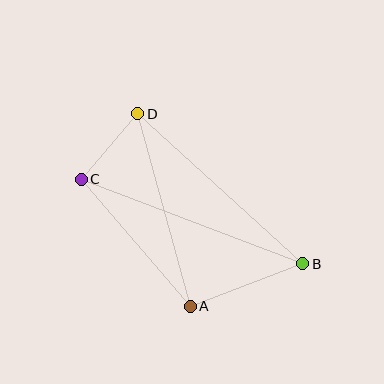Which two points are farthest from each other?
Points B and C are farthest from each other.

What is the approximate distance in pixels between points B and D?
The distance between B and D is approximately 223 pixels.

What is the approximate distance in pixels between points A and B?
The distance between A and B is approximately 120 pixels.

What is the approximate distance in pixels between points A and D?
The distance between A and D is approximately 199 pixels.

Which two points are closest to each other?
Points C and D are closest to each other.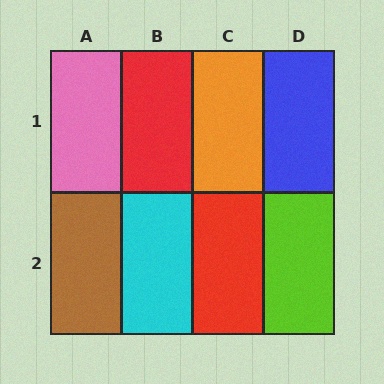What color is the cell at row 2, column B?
Cyan.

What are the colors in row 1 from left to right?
Pink, red, orange, blue.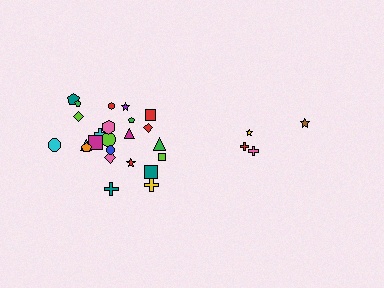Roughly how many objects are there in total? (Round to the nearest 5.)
Roughly 30 objects in total.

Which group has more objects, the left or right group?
The left group.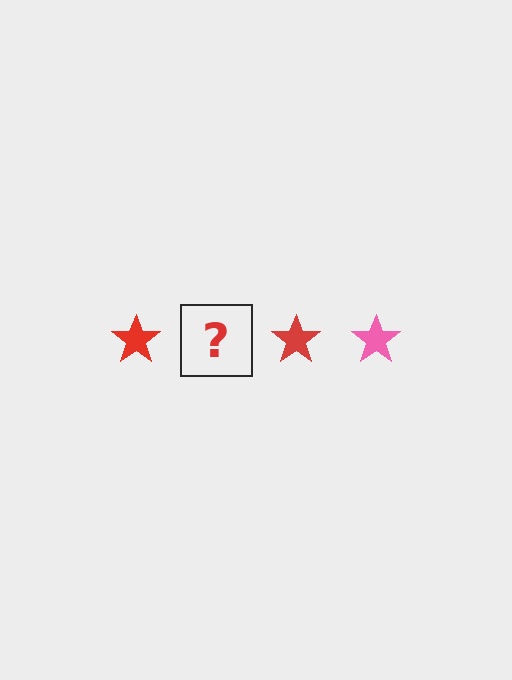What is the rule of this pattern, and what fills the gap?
The rule is that the pattern cycles through red, pink stars. The gap should be filled with a pink star.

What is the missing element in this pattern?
The missing element is a pink star.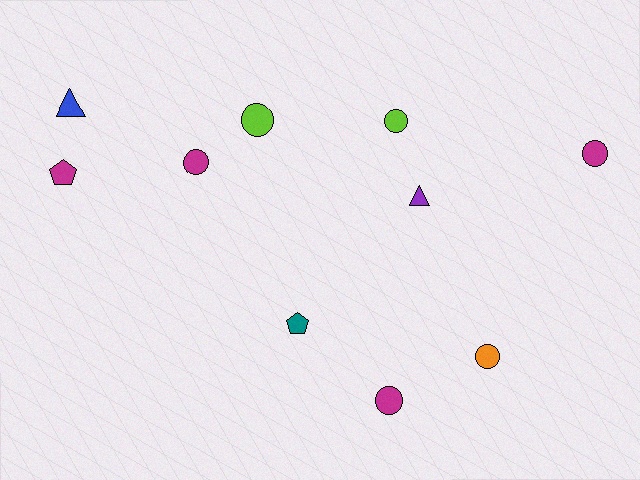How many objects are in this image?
There are 10 objects.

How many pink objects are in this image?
There are no pink objects.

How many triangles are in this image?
There are 2 triangles.